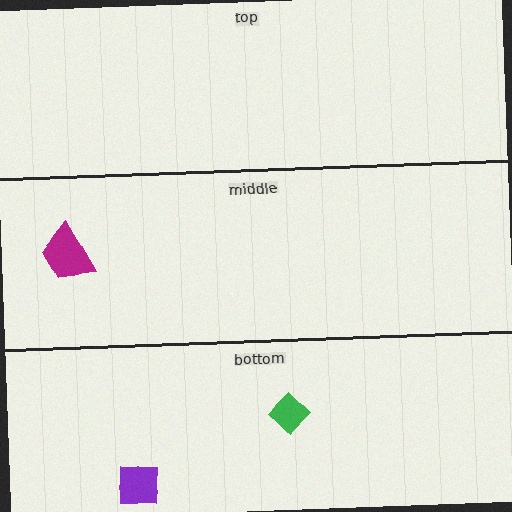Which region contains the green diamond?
The bottom region.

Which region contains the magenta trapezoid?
The middle region.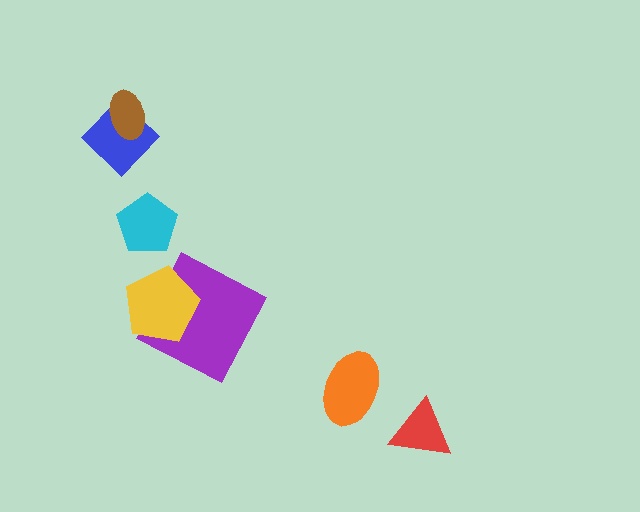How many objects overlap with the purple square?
1 object overlaps with the purple square.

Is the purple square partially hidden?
Yes, it is partially covered by another shape.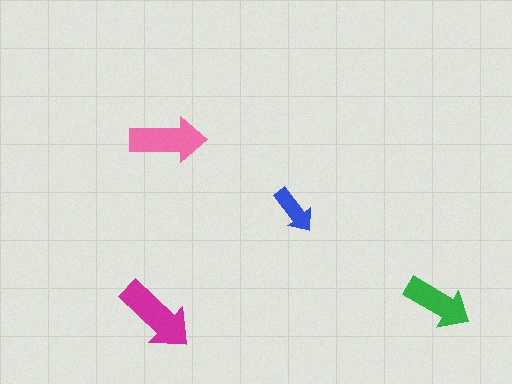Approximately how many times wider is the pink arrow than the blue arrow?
About 1.5 times wider.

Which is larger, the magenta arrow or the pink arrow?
The magenta one.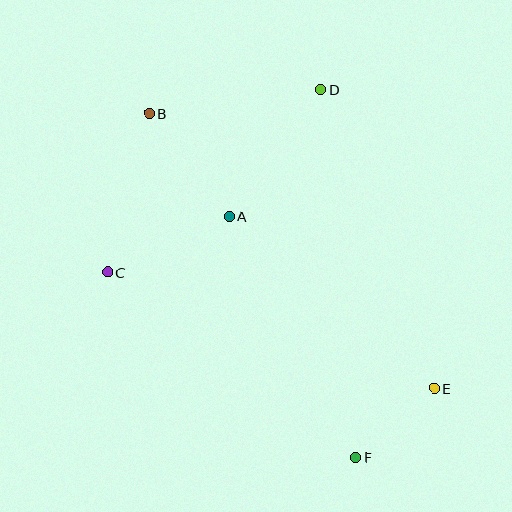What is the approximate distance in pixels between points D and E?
The distance between D and E is approximately 319 pixels.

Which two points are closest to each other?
Points E and F are closest to each other.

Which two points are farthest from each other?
Points B and F are farthest from each other.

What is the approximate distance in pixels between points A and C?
The distance between A and C is approximately 134 pixels.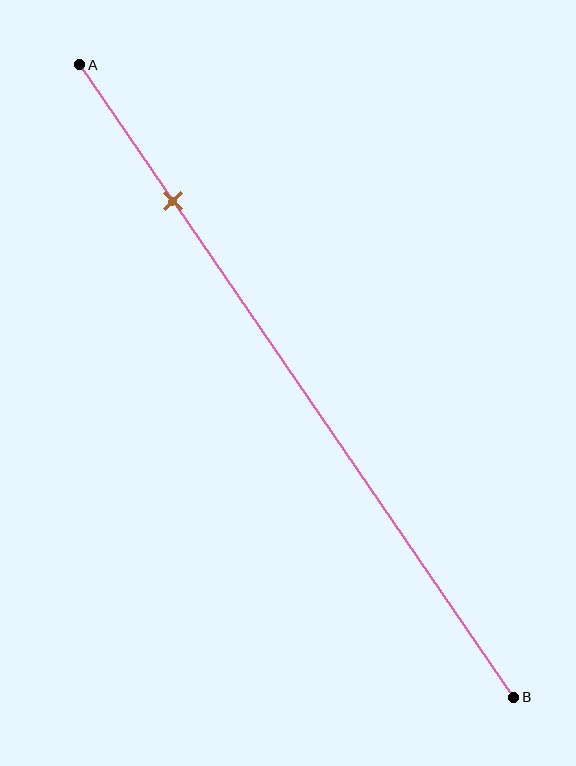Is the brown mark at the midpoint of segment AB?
No, the mark is at about 20% from A, not at the 50% midpoint.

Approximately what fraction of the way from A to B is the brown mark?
The brown mark is approximately 20% of the way from A to B.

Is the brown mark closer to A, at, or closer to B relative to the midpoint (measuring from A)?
The brown mark is closer to point A than the midpoint of segment AB.